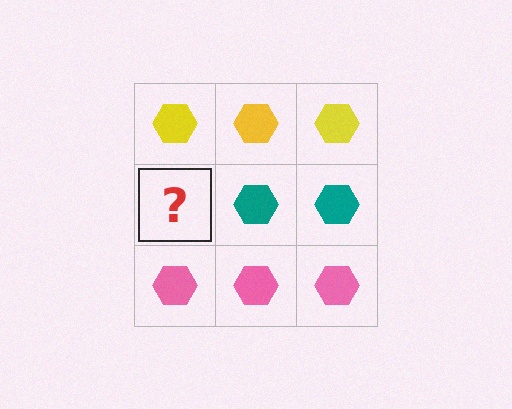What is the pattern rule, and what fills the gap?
The rule is that each row has a consistent color. The gap should be filled with a teal hexagon.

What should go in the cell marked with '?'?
The missing cell should contain a teal hexagon.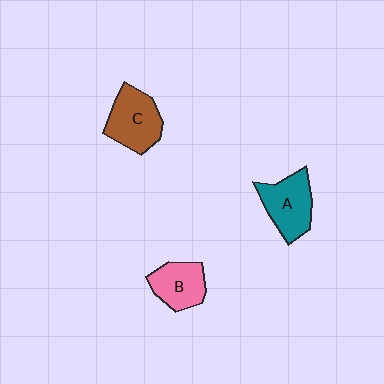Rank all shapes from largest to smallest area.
From largest to smallest: C (brown), A (teal), B (pink).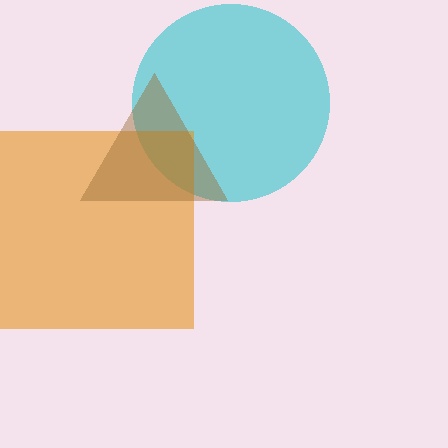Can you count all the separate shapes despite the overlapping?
Yes, there are 3 separate shapes.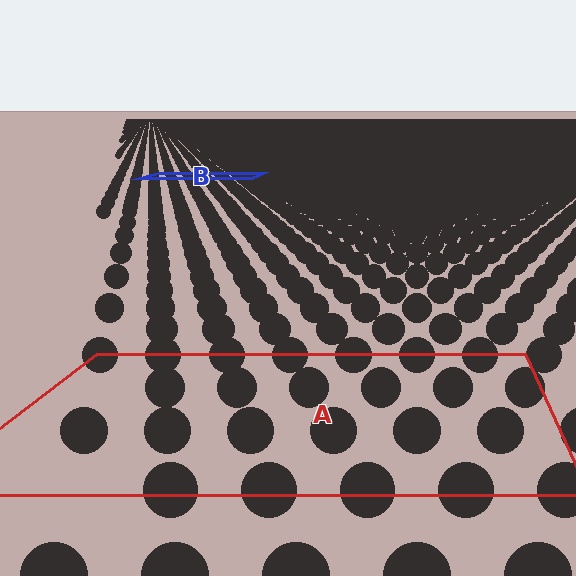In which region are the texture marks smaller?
The texture marks are smaller in region B, because it is farther away.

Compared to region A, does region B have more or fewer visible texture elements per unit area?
Region B has more texture elements per unit area — they are packed more densely because it is farther away.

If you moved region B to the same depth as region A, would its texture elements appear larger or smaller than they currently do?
They would appear larger. At a closer depth, the same texture elements are projected at a bigger on-screen size.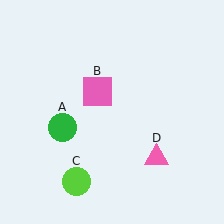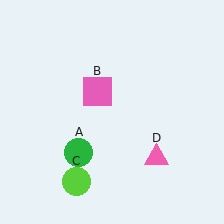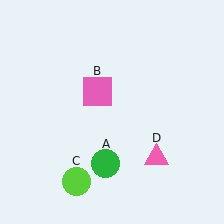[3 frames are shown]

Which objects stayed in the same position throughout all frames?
Pink square (object B) and lime circle (object C) and pink triangle (object D) remained stationary.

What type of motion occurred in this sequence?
The green circle (object A) rotated counterclockwise around the center of the scene.